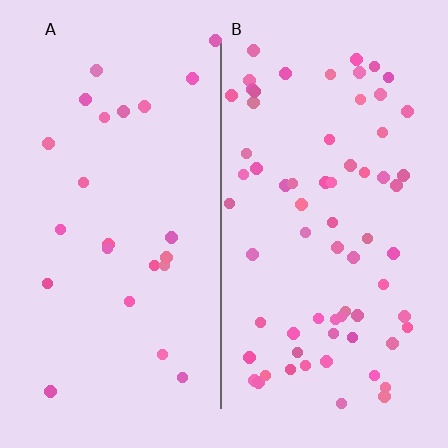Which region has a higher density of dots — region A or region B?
B (the right).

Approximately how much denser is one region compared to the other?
Approximately 2.9× — region B over region A.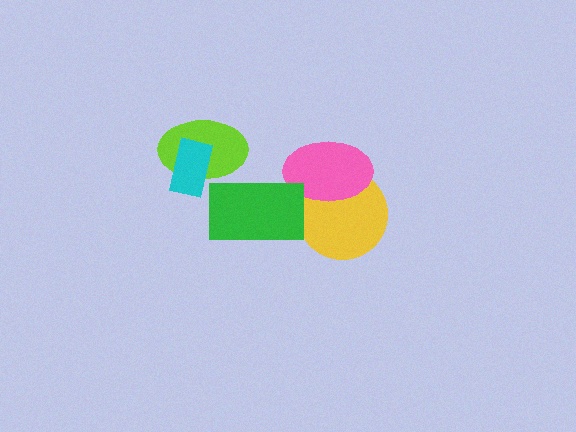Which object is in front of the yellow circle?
The pink ellipse is in front of the yellow circle.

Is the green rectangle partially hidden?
No, no other shape covers it.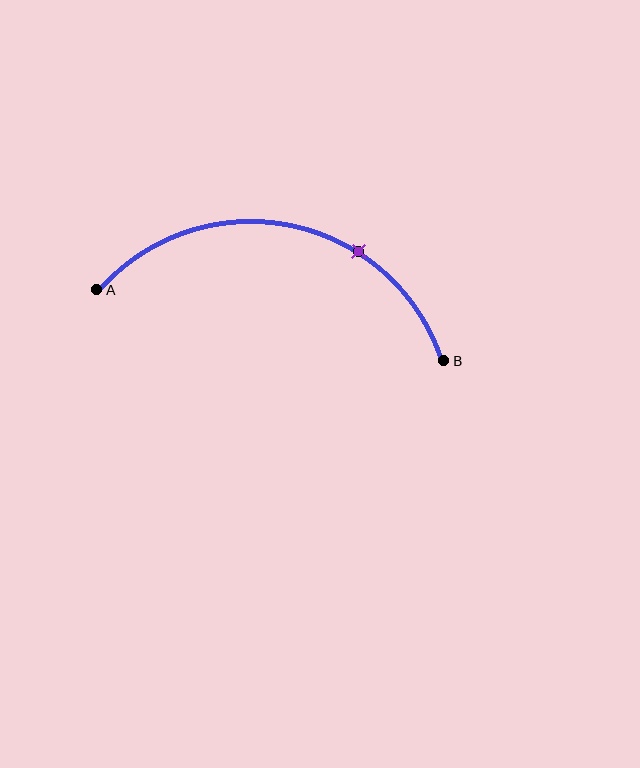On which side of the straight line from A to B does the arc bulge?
The arc bulges above the straight line connecting A and B.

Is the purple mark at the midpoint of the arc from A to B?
No. The purple mark lies on the arc but is closer to endpoint B. The arc midpoint would be at the point on the curve equidistant along the arc from both A and B.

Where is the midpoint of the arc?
The arc midpoint is the point on the curve farthest from the straight line joining A and B. It sits above that line.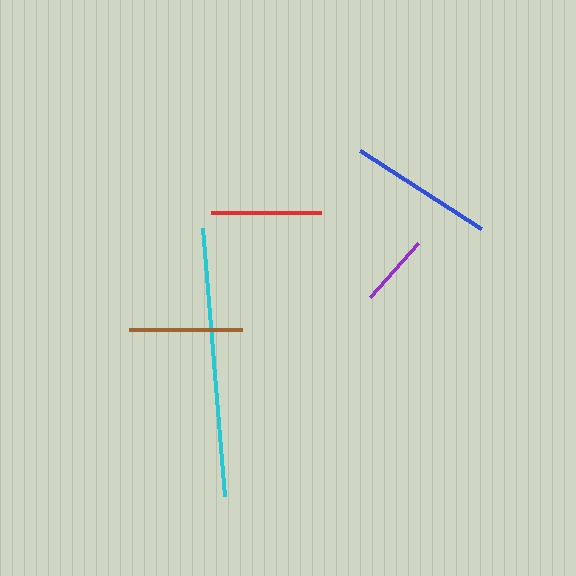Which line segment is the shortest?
The purple line is the shortest at approximately 73 pixels.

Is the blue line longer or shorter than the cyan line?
The cyan line is longer than the blue line.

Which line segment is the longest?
The cyan line is the longest at approximately 268 pixels.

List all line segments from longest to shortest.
From longest to shortest: cyan, blue, brown, red, purple.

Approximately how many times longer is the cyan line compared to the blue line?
The cyan line is approximately 1.9 times the length of the blue line.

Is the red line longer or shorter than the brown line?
The brown line is longer than the red line.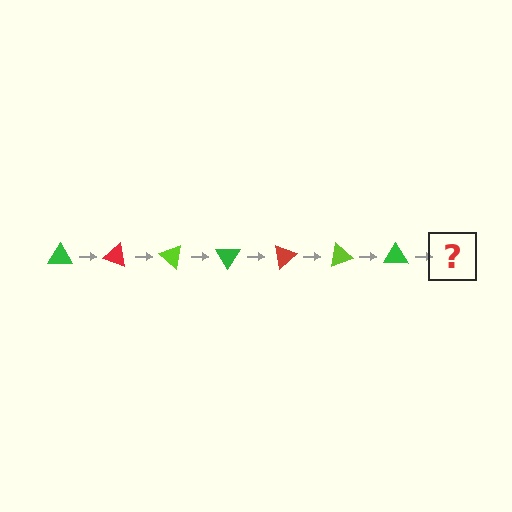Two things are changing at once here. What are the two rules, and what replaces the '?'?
The two rules are that it rotates 20 degrees each step and the color cycles through green, red, and lime. The '?' should be a red triangle, rotated 140 degrees from the start.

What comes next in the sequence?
The next element should be a red triangle, rotated 140 degrees from the start.